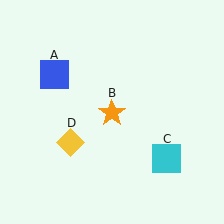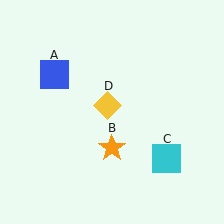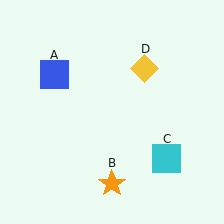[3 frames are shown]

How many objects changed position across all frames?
2 objects changed position: orange star (object B), yellow diamond (object D).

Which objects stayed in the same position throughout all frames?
Blue square (object A) and cyan square (object C) remained stationary.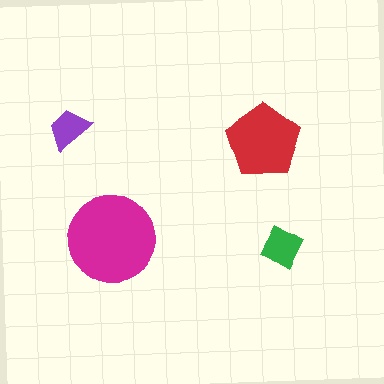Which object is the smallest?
The purple trapezoid.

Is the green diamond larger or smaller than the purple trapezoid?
Larger.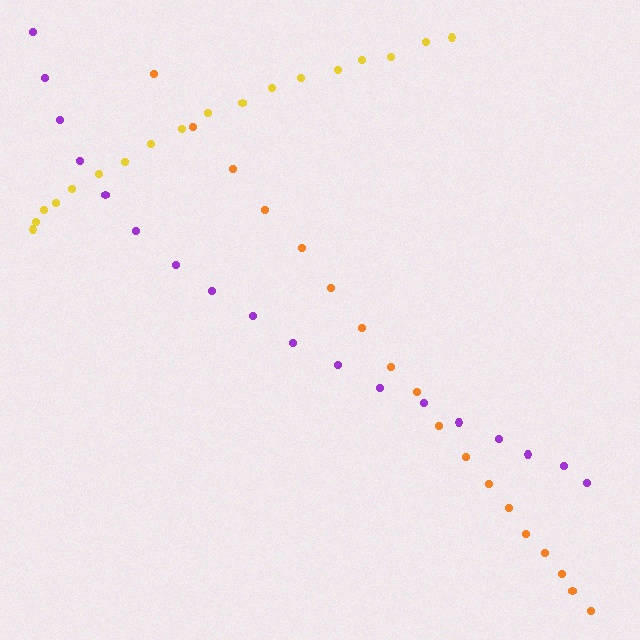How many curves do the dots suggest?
There are 3 distinct paths.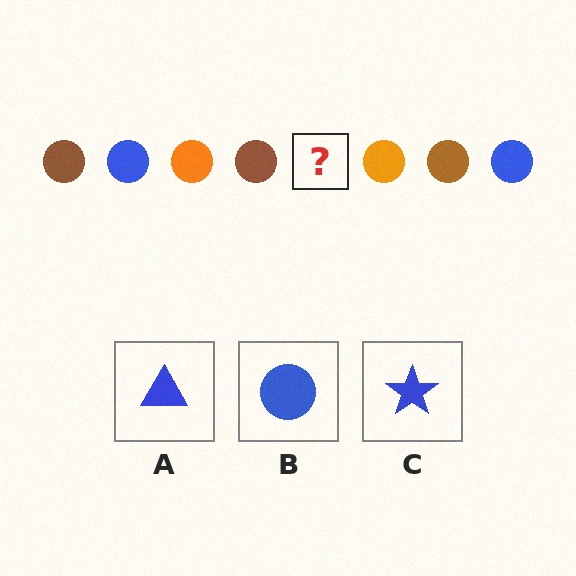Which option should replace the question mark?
Option B.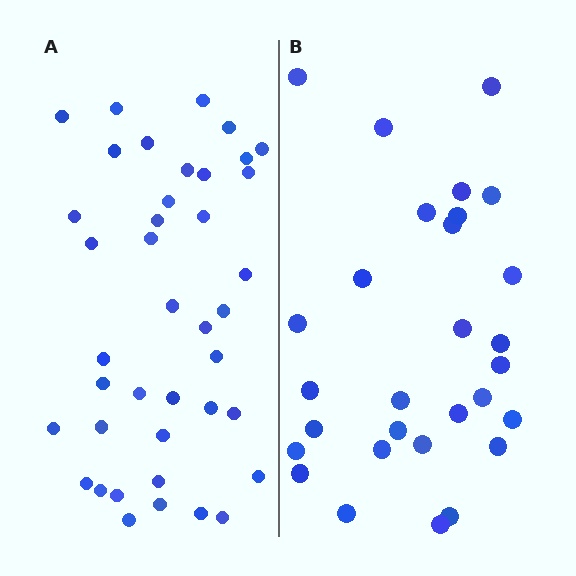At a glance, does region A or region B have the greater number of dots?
Region A (the left region) has more dots.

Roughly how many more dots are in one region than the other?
Region A has roughly 12 or so more dots than region B.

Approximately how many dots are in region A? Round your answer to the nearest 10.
About 40 dots.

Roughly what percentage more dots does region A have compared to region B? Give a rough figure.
About 40% more.